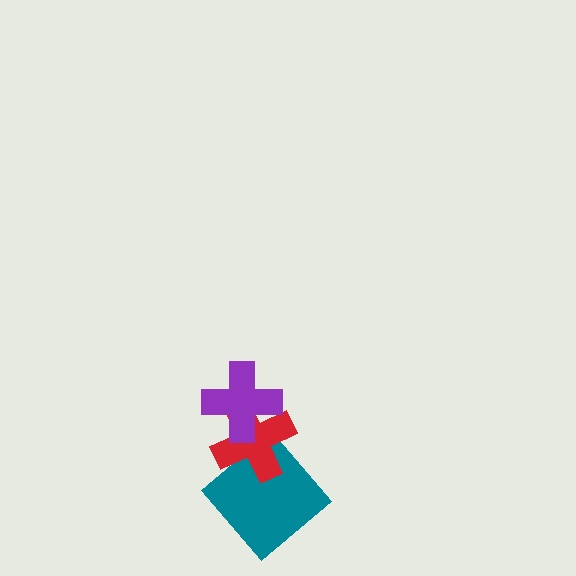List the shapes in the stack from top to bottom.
From top to bottom: the purple cross, the red cross, the teal diamond.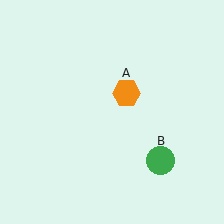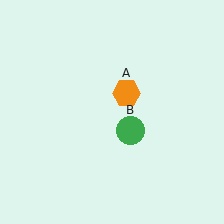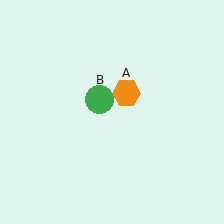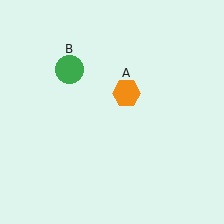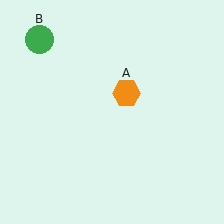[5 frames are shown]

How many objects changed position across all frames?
1 object changed position: green circle (object B).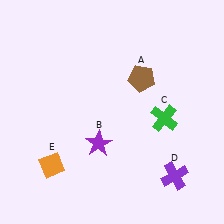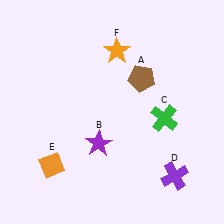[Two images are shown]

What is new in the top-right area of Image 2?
An orange star (F) was added in the top-right area of Image 2.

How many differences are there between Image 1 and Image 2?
There is 1 difference between the two images.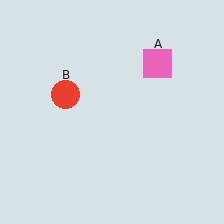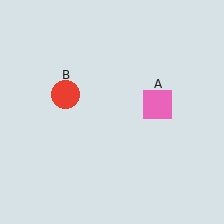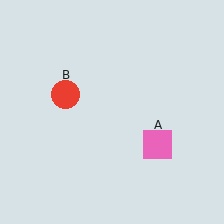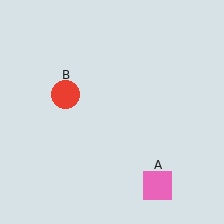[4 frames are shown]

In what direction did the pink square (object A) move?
The pink square (object A) moved down.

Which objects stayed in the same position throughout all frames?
Red circle (object B) remained stationary.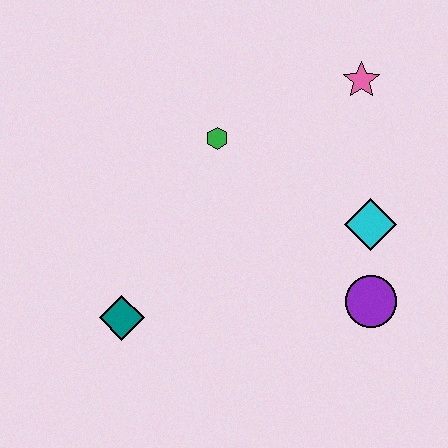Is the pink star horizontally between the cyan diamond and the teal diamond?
Yes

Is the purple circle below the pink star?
Yes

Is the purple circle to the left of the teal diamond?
No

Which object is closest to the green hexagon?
The pink star is closest to the green hexagon.